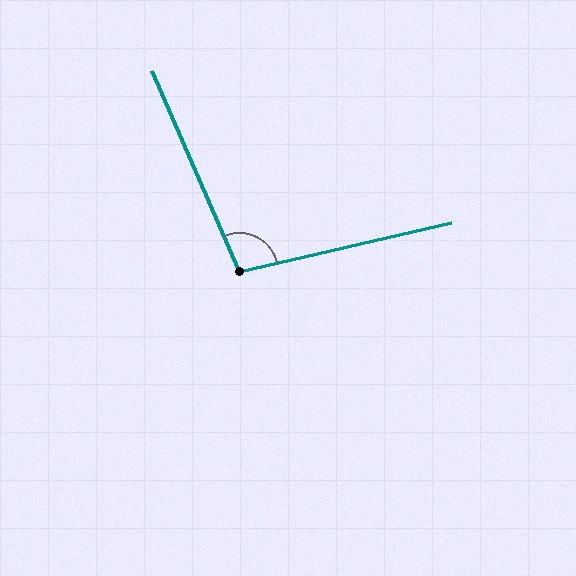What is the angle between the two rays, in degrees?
Approximately 101 degrees.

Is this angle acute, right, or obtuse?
It is obtuse.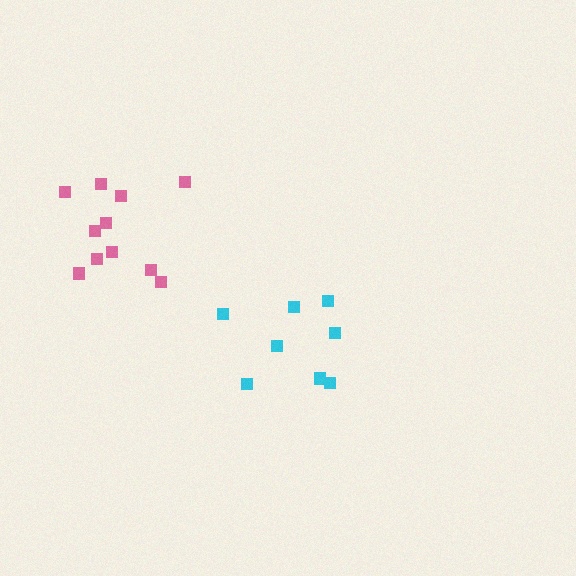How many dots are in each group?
Group 1: 11 dots, Group 2: 8 dots (19 total).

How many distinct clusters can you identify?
There are 2 distinct clusters.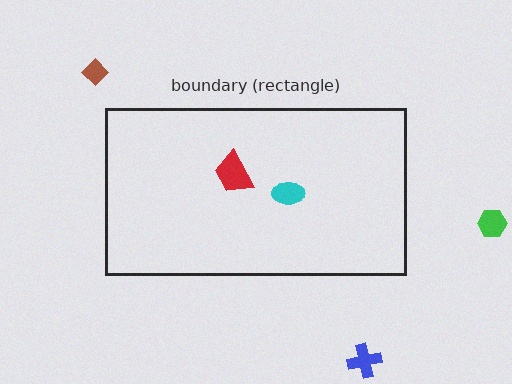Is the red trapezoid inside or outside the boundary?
Inside.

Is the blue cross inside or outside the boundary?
Outside.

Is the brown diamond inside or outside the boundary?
Outside.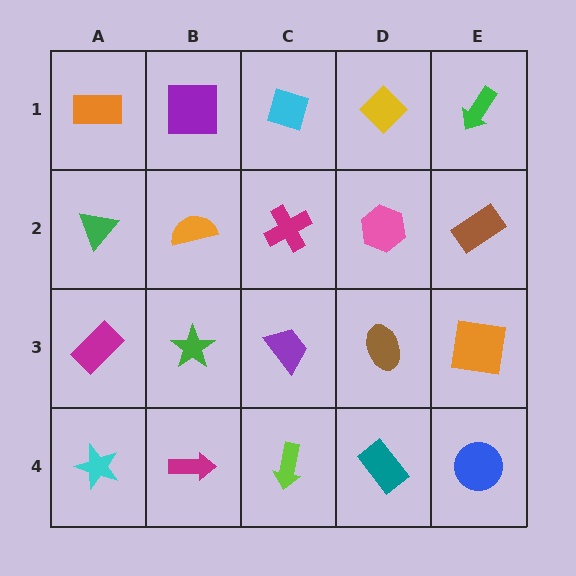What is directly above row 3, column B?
An orange semicircle.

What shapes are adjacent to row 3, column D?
A pink hexagon (row 2, column D), a teal rectangle (row 4, column D), a purple trapezoid (row 3, column C), an orange square (row 3, column E).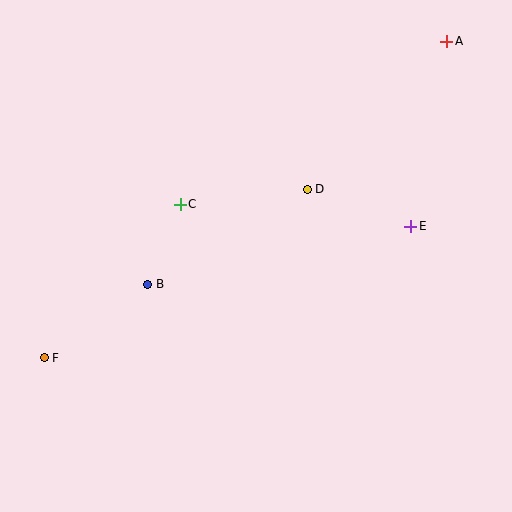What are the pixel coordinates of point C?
Point C is at (180, 204).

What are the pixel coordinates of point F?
Point F is at (44, 358).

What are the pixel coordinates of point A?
Point A is at (447, 41).